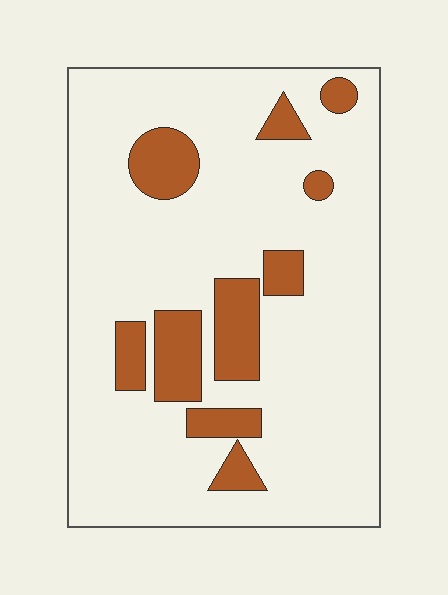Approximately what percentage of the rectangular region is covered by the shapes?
Approximately 15%.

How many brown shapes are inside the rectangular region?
10.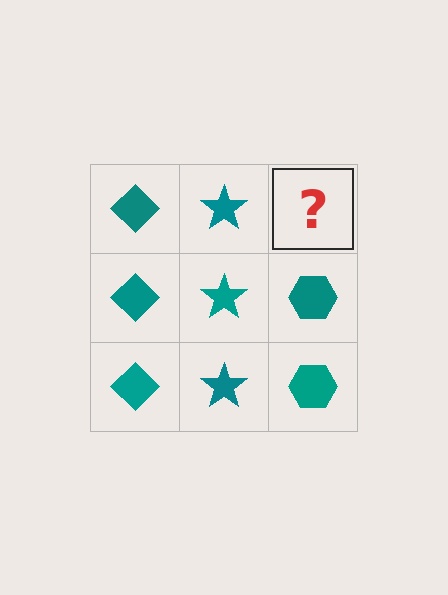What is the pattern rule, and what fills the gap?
The rule is that each column has a consistent shape. The gap should be filled with a teal hexagon.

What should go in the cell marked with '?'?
The missing cell should contain a teal hexagon.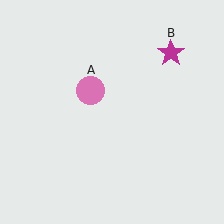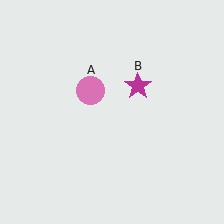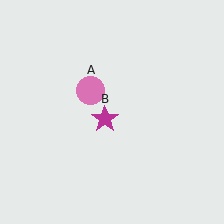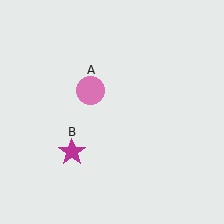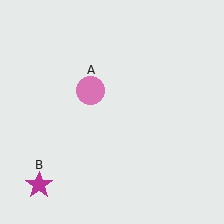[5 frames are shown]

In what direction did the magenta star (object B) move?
The magenta star (object B) moved down and to the left.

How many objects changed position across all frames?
1 object changed position: magenta star (object B).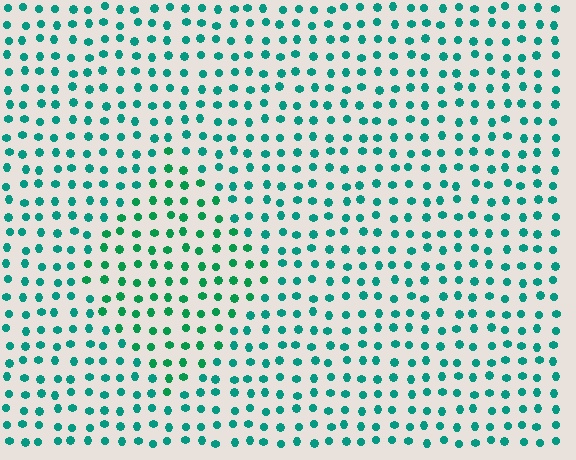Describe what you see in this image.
The image is filled with small teal elements in a uniform arrangement. A diamond-shaped region is visible where the elements are tinted to a slightly different hue, forming a subtle color boundary.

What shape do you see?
I see a diamond.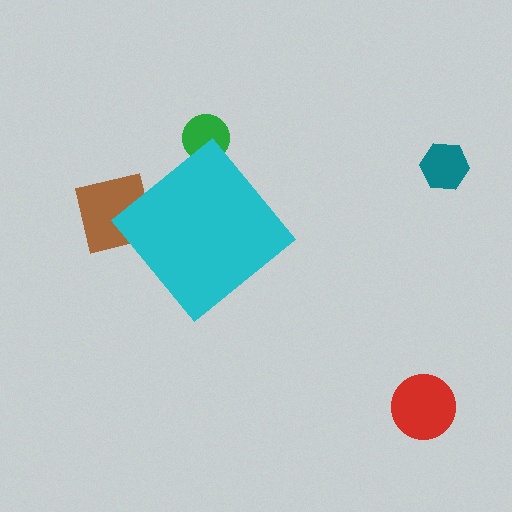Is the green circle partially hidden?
Yes, the green circle is partially hidden behind the cyan diamond.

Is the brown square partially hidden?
Yes, the brown square is partially hidden behind the cyan diamond.